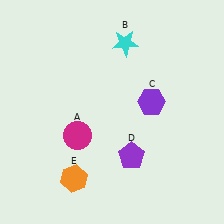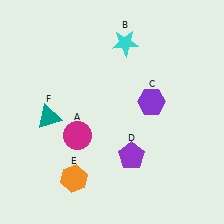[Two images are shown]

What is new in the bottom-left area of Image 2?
A teal triangle (F) was added in the bottom-left area of Image 2.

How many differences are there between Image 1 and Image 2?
There is 1 difference between the two images.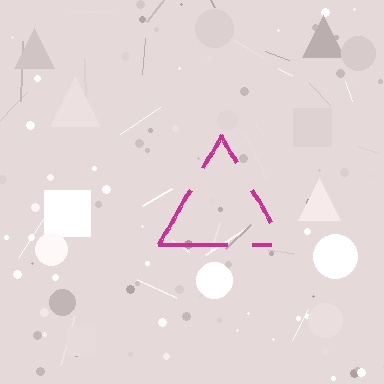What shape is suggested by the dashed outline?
The dashed outline suggests a triangle.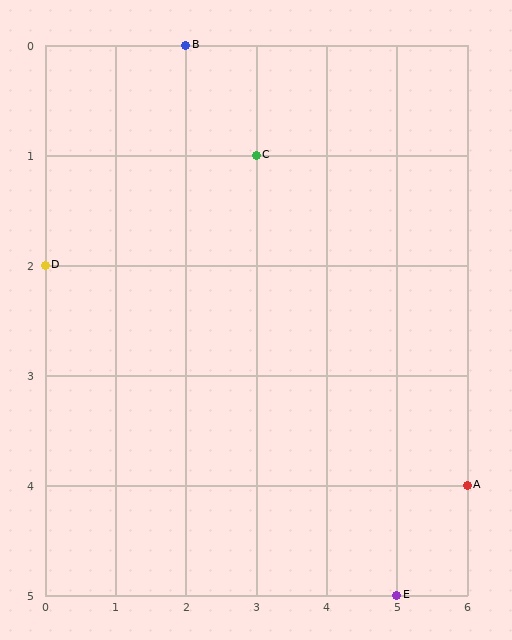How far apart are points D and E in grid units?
Points D and E are 5 columns and 3 rows apart (about 5.8 grid units diagonally).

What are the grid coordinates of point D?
Point D is at grid coordinates (0, 2).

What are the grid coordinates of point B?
Point B is at grid coordinates (2, 0).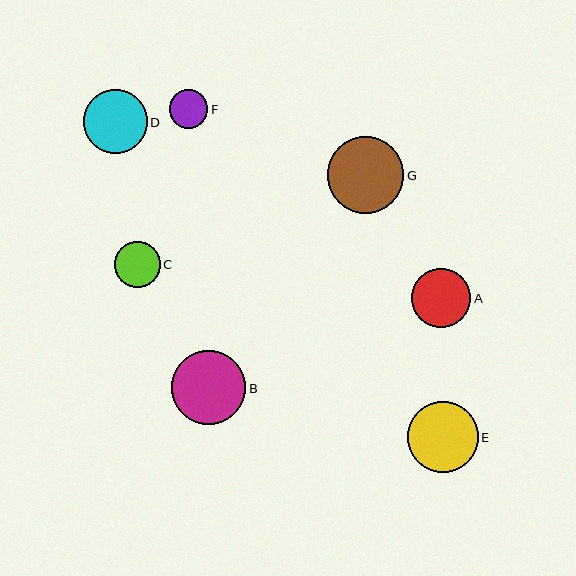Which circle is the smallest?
Circle F is the smallest with a size of approximately 39 pixels.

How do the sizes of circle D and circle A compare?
Circle D and circle A are approximately the same size.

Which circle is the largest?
Circle G is the largest with a size of approximately 76 pixels.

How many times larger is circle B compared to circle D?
Circle B is approximately 1.2 times the size of circle D.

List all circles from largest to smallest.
From largest to smallest: G, B, E, D, A, C, F.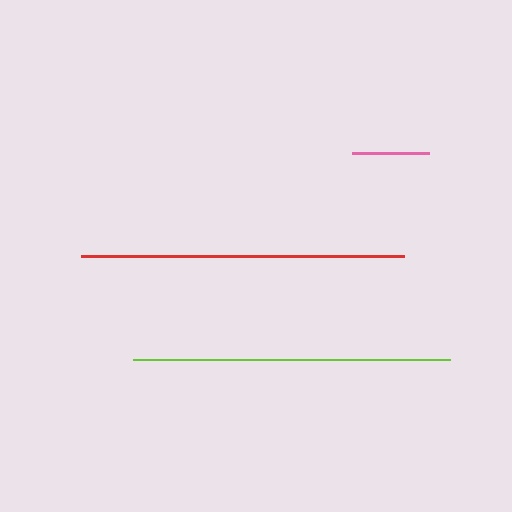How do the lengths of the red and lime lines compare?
The red and lime lines are approximately the same length.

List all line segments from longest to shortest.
From longest to shortest: red, lime, pink.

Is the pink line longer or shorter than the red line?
The red line is longer than the pink line.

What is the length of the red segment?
The red segment is approximately 322 pixels long.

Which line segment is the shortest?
The pink line is the shortest at approximately 76 pixels.